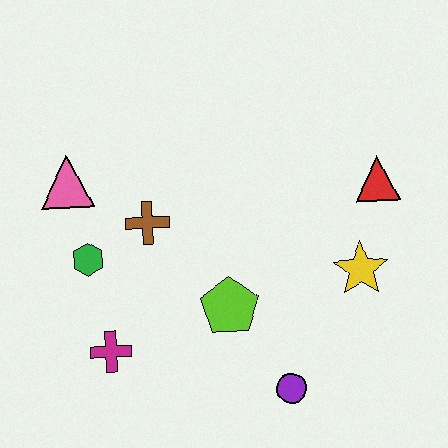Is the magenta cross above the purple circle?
Yes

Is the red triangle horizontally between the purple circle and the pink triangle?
No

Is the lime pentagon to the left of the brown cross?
No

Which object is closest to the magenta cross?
The green hexagon is closest to the magenta cross.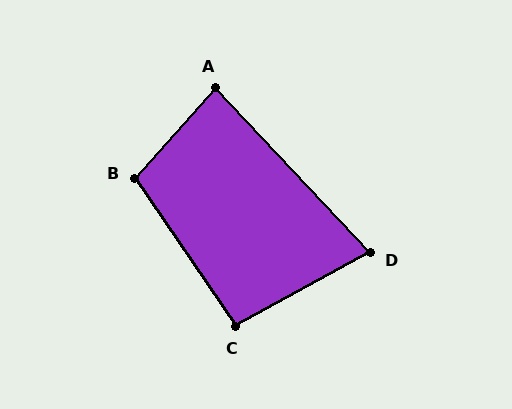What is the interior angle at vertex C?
Approximately 95 degrees (obtuse).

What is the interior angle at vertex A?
Approximately 85 degrees (acute).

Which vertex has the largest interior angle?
B, at approximately 104 degrees.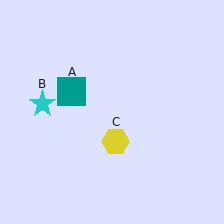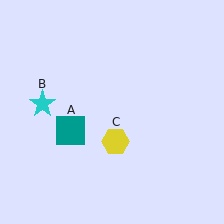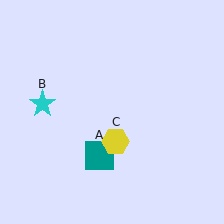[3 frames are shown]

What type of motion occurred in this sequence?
The teal square (object A) rotated counterclockwise around the center of the scene.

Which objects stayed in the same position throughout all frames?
Cyan star (object B) and yellow hexagon (object C) remained stationary.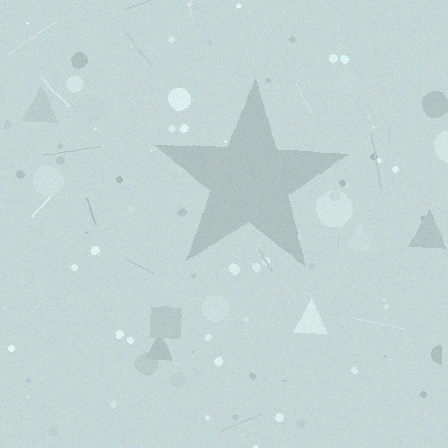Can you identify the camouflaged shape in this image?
The camouflaged shape is a star.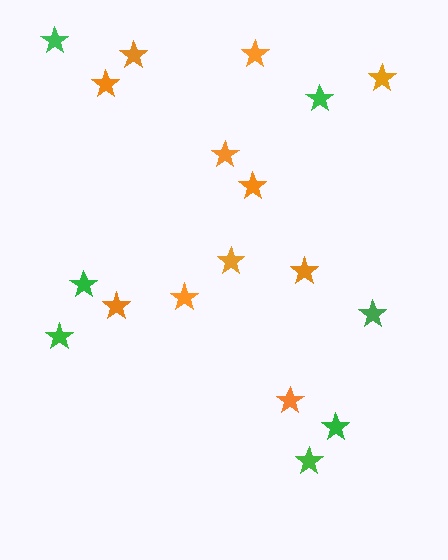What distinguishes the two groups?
There are 2 groups: one group of orange stars (11) and one group of green stars (7).